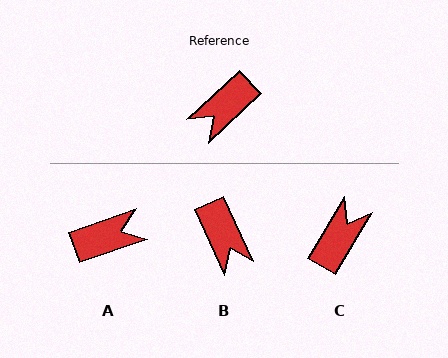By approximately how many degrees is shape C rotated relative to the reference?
Approximately 163 degrees clockwise.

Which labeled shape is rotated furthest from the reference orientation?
C, about 163 degrees away.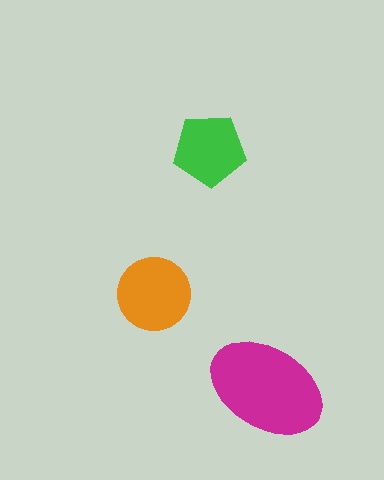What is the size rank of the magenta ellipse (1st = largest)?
1st.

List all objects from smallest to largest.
The green pentagon, the orange circle, the magenta ellipse.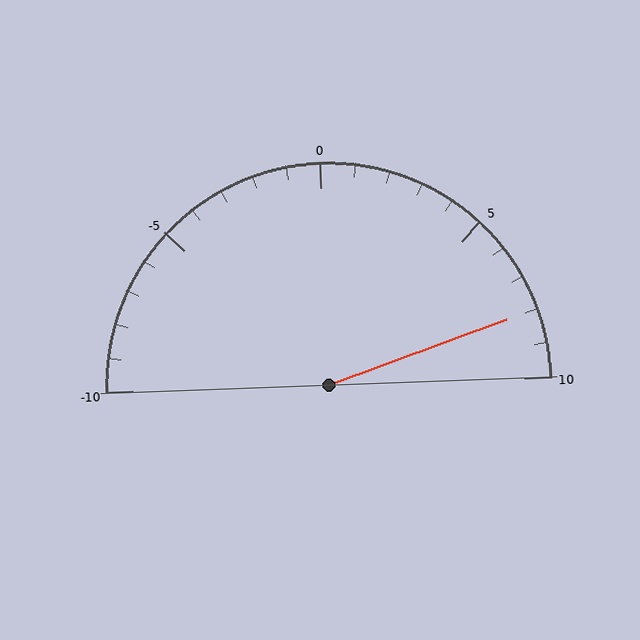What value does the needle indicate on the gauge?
The needle indicates approximately 8.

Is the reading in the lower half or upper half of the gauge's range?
The reading is in the upper half of the range (-10 to 10).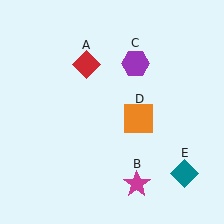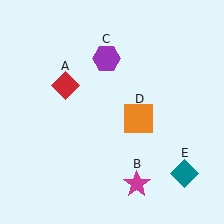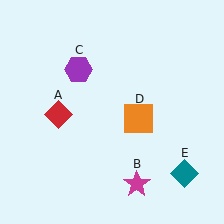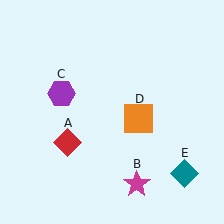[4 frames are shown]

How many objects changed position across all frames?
2 objects changed position: red diamond (object A), purple hexagon (object C).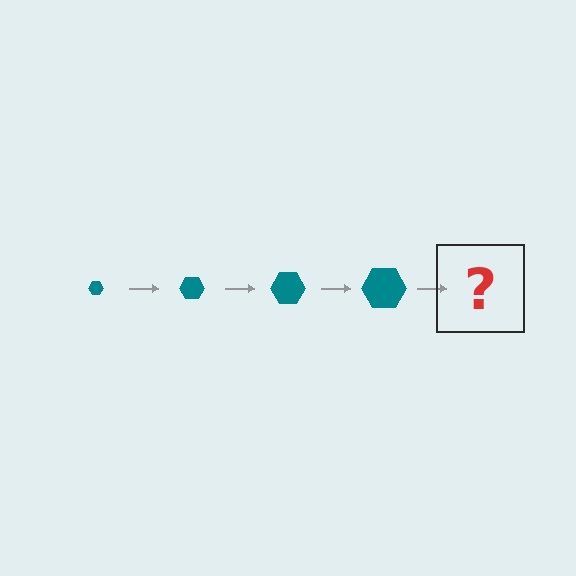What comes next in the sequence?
The next element should be a teal hexagon, larger than the previous one.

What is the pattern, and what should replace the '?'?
The pattern is that the hexagon gets progressively larger each step. The '?' should be a teal hexagon, larger than the previous one.